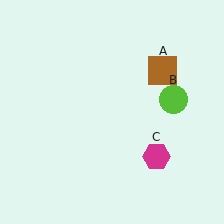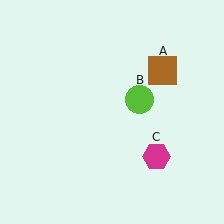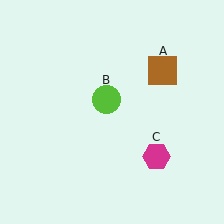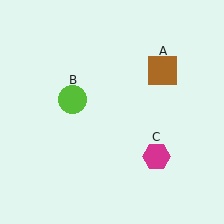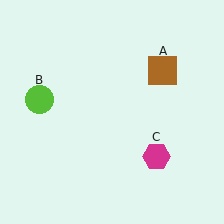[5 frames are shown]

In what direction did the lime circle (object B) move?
The lime circle (object B) moved left.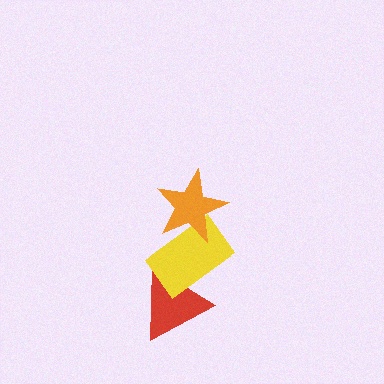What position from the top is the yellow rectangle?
The yellow rectangle is 2nd from the top.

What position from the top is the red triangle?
The red triangle is 3rd from the top.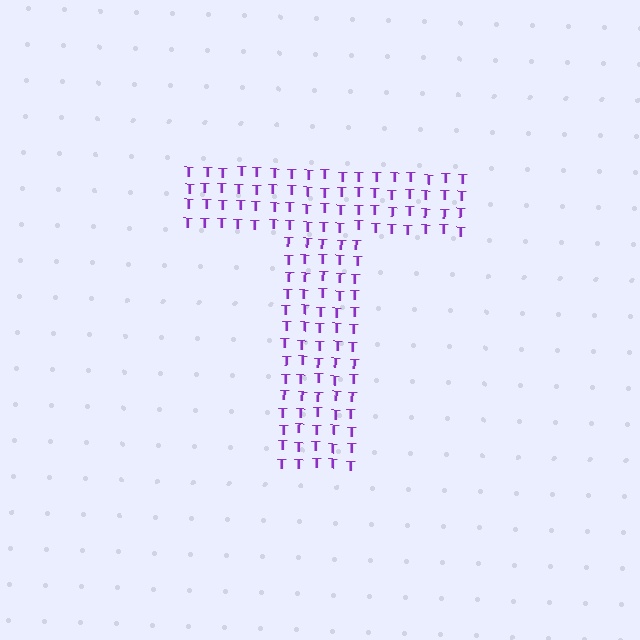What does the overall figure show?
The overall figure shows the letter T.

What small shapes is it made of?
It is made of small letter T's.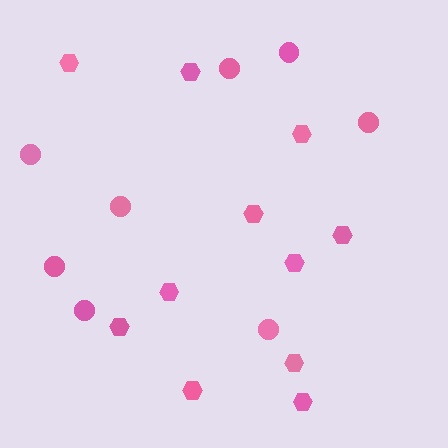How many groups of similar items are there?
There are 2 groups: one group of hexagons (11) and one group of circles (8).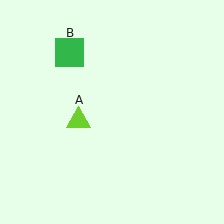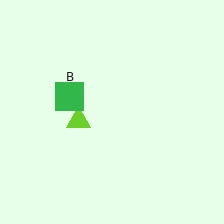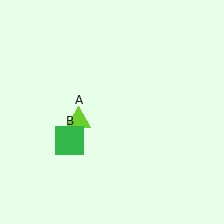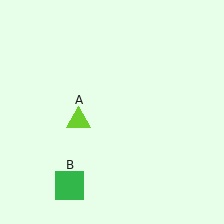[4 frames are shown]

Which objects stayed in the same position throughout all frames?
Lime triangle (object A) remained stationary.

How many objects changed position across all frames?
1 object changed position: green square (object B).